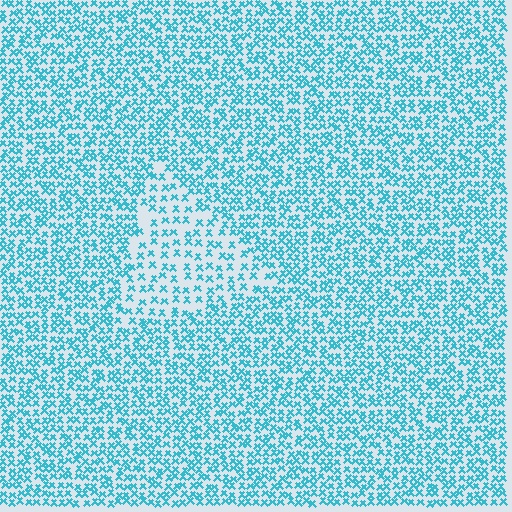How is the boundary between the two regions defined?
The boundary is defined by a change in element density (approximately 1.9x ratio). All elements are the same color, size, and shape.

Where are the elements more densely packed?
The elements are more densely packed outside the triangle boundary.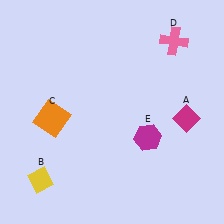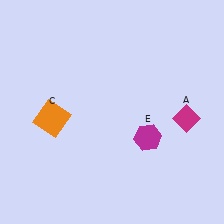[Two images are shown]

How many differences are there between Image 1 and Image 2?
There are 2 differences between the two images.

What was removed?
The yellow diamond (B), the pink cross (D) were removed in Image 2.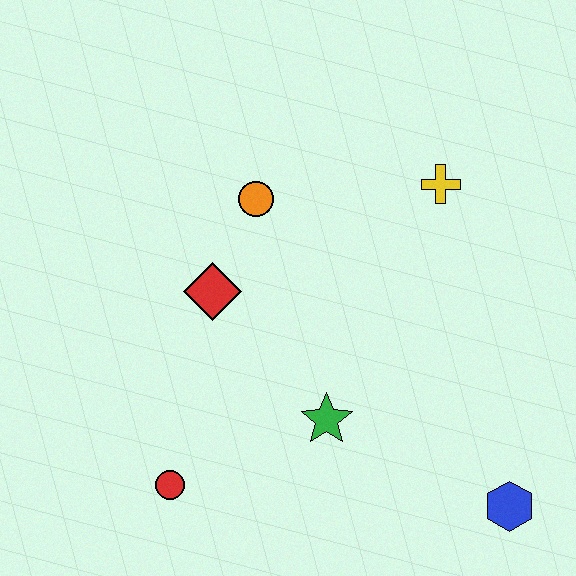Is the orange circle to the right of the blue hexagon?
No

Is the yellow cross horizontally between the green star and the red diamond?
No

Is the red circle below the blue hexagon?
No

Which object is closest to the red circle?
The green star is closest to the red circle.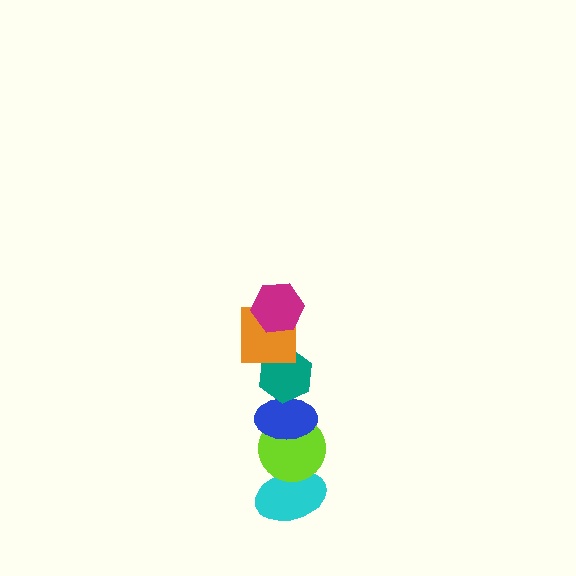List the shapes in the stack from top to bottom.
From top to bottom: the magenta hexagon, the orange square, the teal hexagon, the blue ellipse, the lime circle, the cyan ellipse.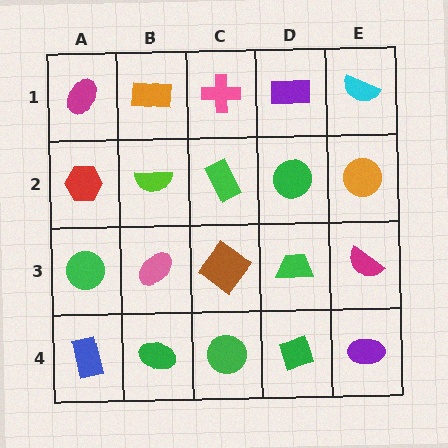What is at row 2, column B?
A lime semicircle.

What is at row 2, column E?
An orange circle.